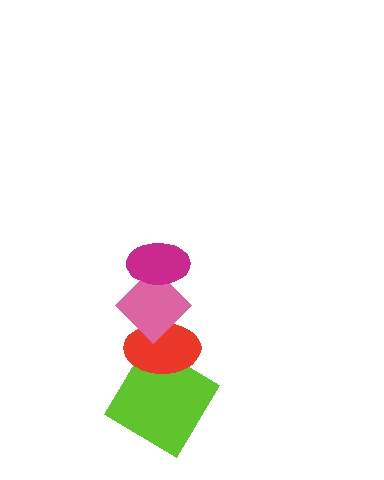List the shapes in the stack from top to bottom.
From top to bottom: the magenta ellipse, the pink diamond, the red ellipse, the lime diamond.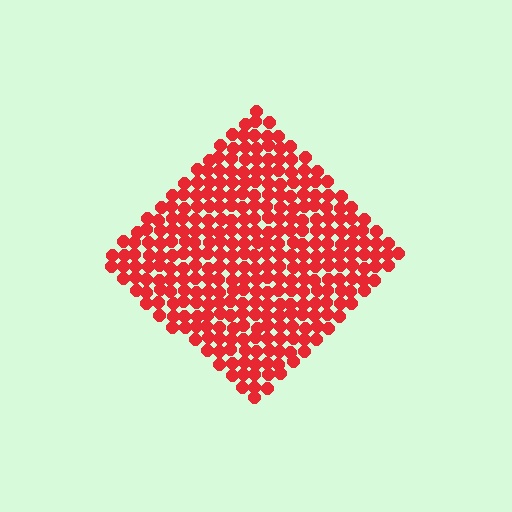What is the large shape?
The large shape is a diamond.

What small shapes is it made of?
It is made of small circles.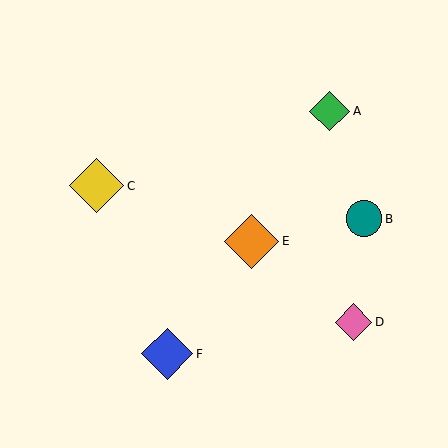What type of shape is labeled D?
Shape D is a pink diamond.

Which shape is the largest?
The orange diamond (labeled E) is the largest.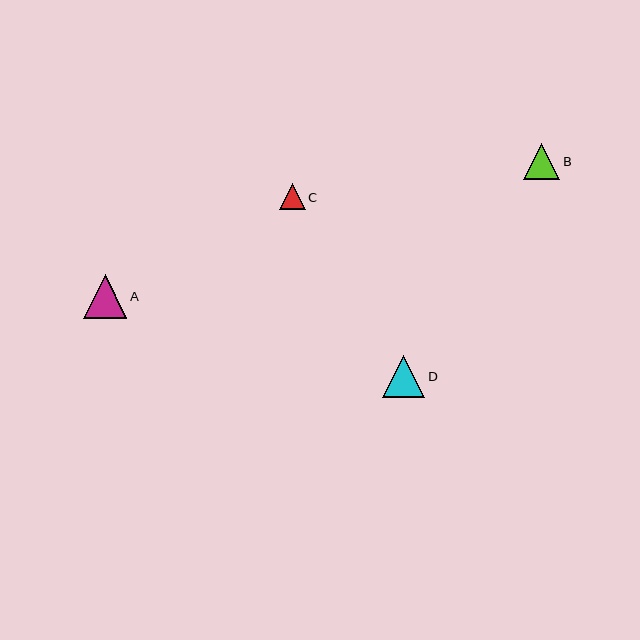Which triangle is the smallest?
Triangle C is the smallest with a size of approximately 26 pixels.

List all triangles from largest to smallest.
From largest to smallest: A, D, B, C.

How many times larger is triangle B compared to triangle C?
Triangle B is approximately 1.4 times the size of triangle C.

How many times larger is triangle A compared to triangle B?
Triangle A is approximately 1.2 times the size of triangle B.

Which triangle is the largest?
Triangle A is the largest with a size of approximately 44 pixels.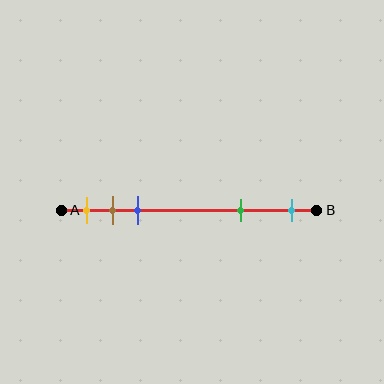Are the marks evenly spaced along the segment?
No, the marks are not evenly spaced.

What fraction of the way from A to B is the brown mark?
The brown mark is approximately 20% (0.2) of the way from A to B.